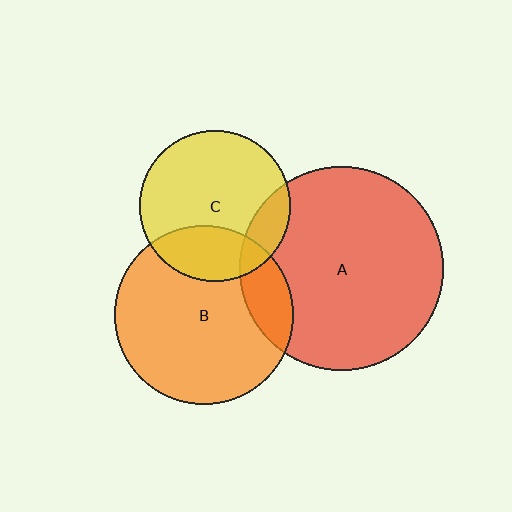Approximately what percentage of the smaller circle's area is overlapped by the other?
Approximately 25%.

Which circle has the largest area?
Circle A (red).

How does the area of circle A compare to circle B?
Approximately 1.3 times.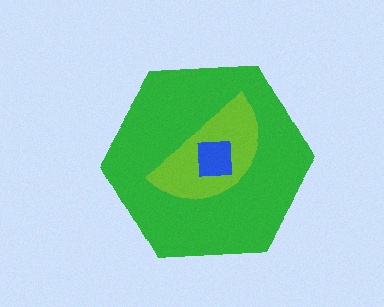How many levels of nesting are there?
3.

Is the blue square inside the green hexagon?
Yes.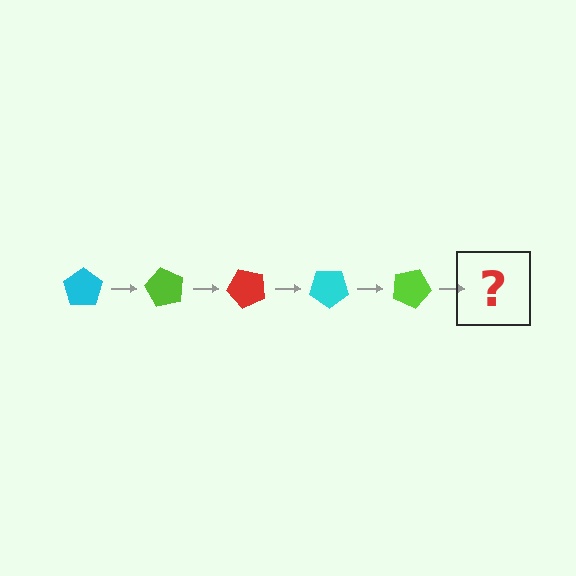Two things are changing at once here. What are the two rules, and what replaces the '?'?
The two rules are that it rotates 60 degrees each step and the color cycles through cyan, lime, and red. The '?' should be a red pentagon, rotated 300 degrees from the start.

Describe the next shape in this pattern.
It should be a red pentagon, rotated 300 degrees from the start.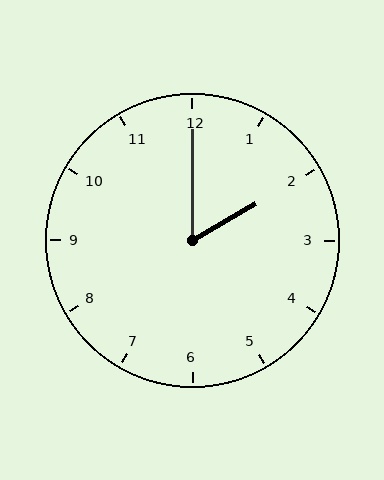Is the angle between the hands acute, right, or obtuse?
It is acute.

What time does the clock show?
2:00.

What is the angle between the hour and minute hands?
Approximately 60 degrees.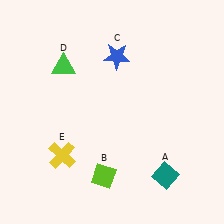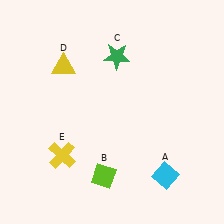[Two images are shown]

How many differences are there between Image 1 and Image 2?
There are 3 differences between the two images.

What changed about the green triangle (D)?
In Image 1, D is green. In Image 2, it changed to yellow.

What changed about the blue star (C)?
In Image 1, C is blue. In Image 2, it changed to green.